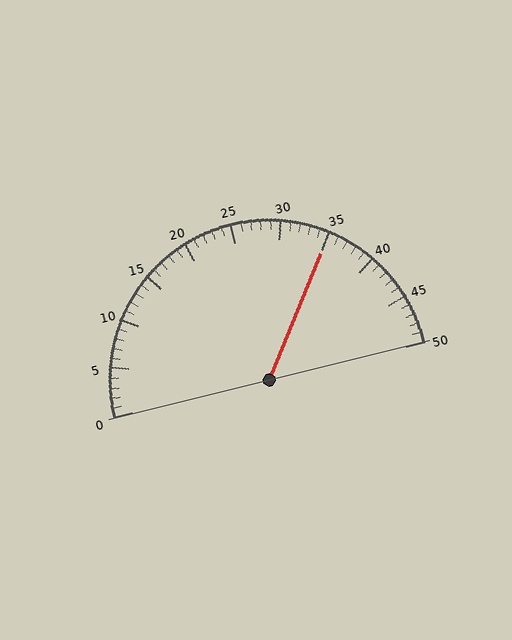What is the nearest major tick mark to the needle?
The nearest major tick mark is 35.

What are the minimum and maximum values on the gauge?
The gauge ranges from 0 to 50.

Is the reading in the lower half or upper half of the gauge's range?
The reading is in the upper half of the range (0 to 50).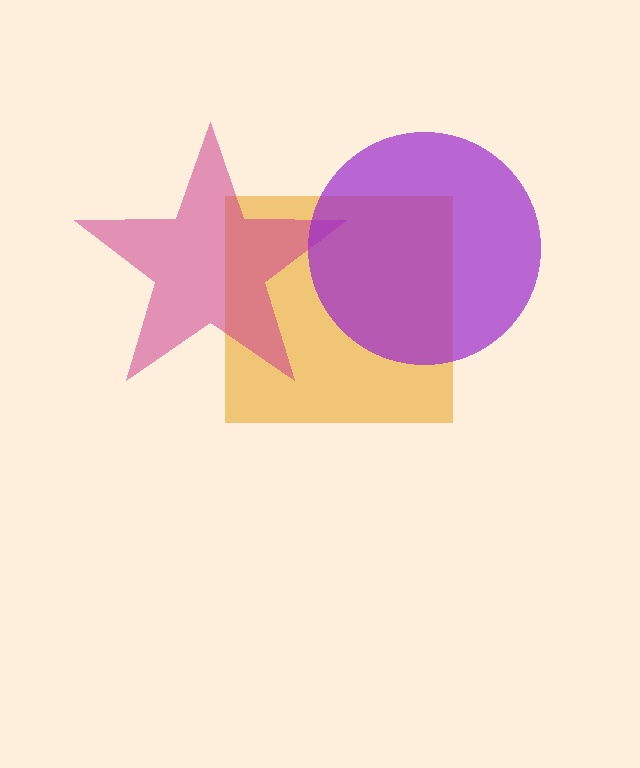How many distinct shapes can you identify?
There are 3 distinct shapes: an orange square, a magenta star, a purple circle.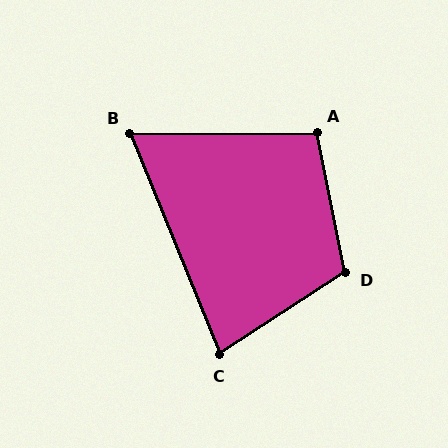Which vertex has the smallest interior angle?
B, at approximately 68 degrees.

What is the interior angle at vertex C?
Approximately 79 degrees (acute).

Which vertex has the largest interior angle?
D, at approximately 112 degrees.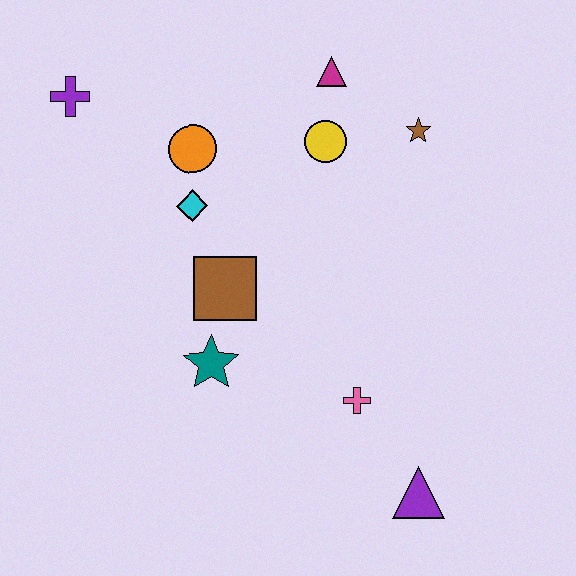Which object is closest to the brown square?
The teal star is closest to the brown square.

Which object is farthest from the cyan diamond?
The purple triangle is farthest from the cyan diamond.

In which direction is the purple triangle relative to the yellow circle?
The purple triangle is below the yellow circle.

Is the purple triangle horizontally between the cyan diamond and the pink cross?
No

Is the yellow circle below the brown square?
No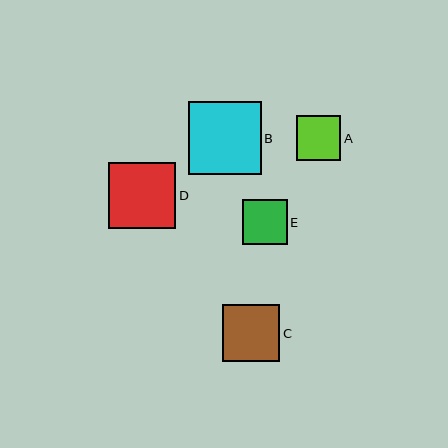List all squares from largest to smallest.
From largest to smallest: B, D, C, A, E.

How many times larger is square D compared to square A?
Square D is approximately 1.5 times the size of square A.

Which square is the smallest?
Square E is the smallest with a size of approximately 45 pixels.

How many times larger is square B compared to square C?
Square B is approximately 1.3 times the size of square C.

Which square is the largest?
Square B is the largest with a size of approximately 73 pixels.